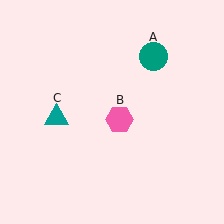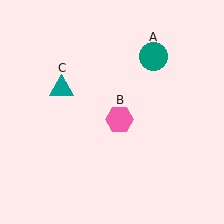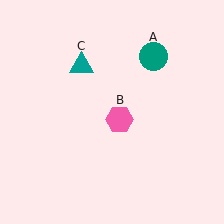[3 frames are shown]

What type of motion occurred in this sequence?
The teal triangle (object C) rotated clockwise around the center of the scene.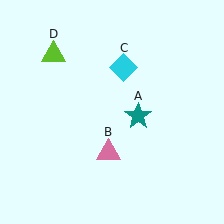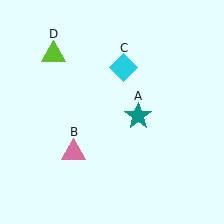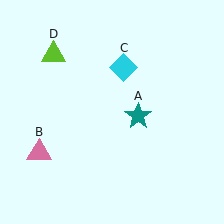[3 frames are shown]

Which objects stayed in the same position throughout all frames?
Teal star (object A) and cyan diamond (object C) and lime triangle (object D) remained stationary.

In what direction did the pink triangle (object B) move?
The pink triangle (object B) moved left.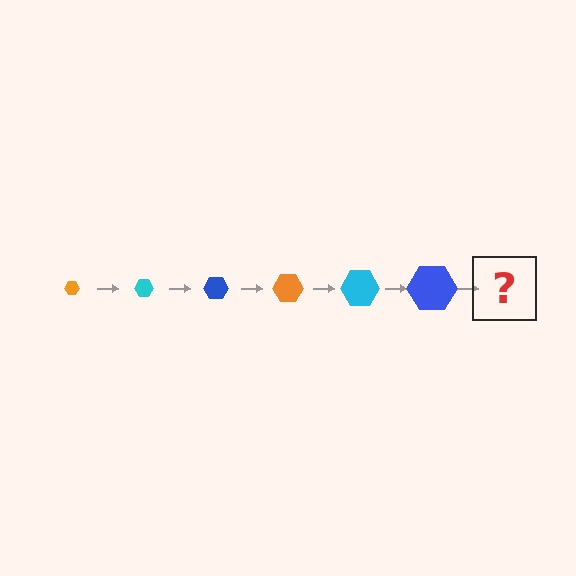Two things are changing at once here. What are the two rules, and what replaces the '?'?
The two rules are that the hexagon grows larger each step and the color cycles through orange, cyan, and blue. The '?' should be an orange hexagon, larger than the previous one.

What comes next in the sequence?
The next element should be an orange hexagon, larger than the previous one.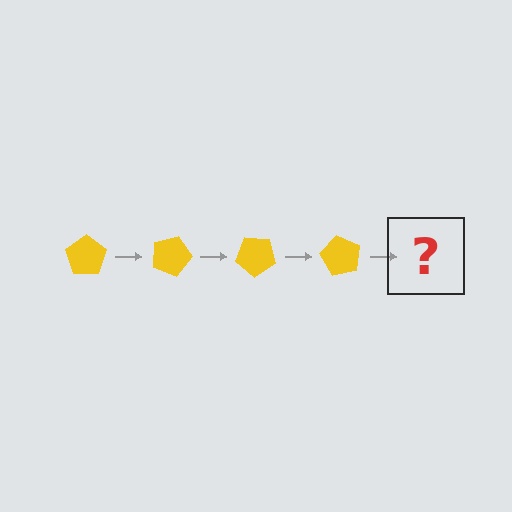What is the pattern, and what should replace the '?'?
The pattern is that the pentagon rotates 20 degrees each step. The '?' should be a yellow pentagon rotated 80 degrees.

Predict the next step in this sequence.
The next step is a yellow pentagon rotated 80 degrees.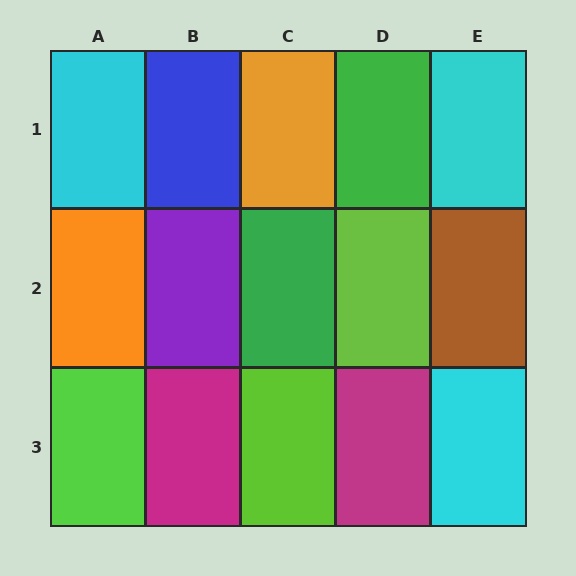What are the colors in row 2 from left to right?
Orange, purple, green, lime, brown.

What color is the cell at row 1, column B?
Blue.